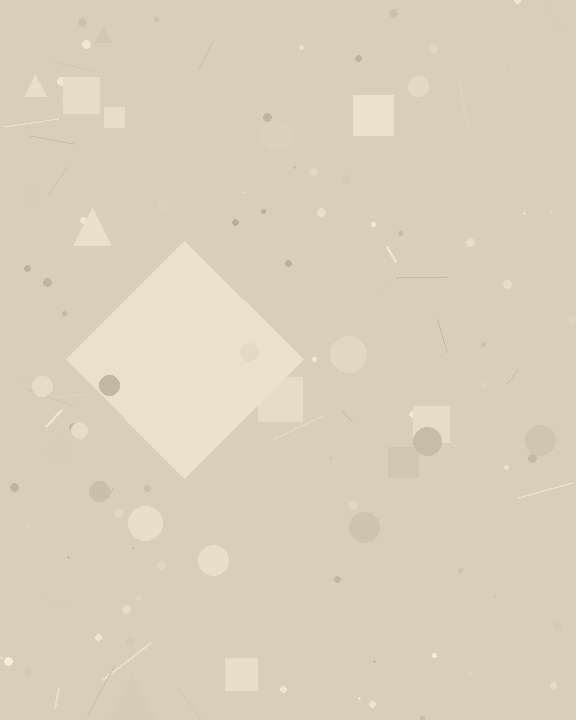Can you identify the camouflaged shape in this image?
The camouflaged shape is a diamond.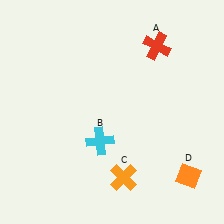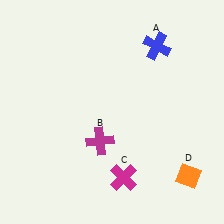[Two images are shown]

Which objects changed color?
A changed from red to blue. B changed from cyan to magenta. C changed from orange to magenta.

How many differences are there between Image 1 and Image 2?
There are 3 differences between the two images.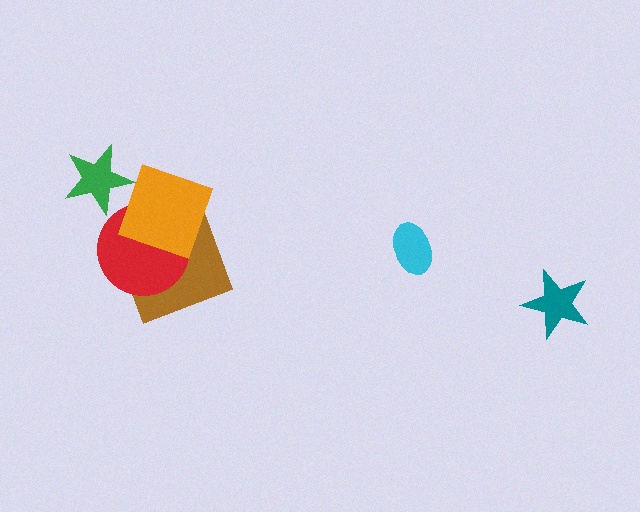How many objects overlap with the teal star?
0 objects overlap with the teal star.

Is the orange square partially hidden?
No, no other shape covers it.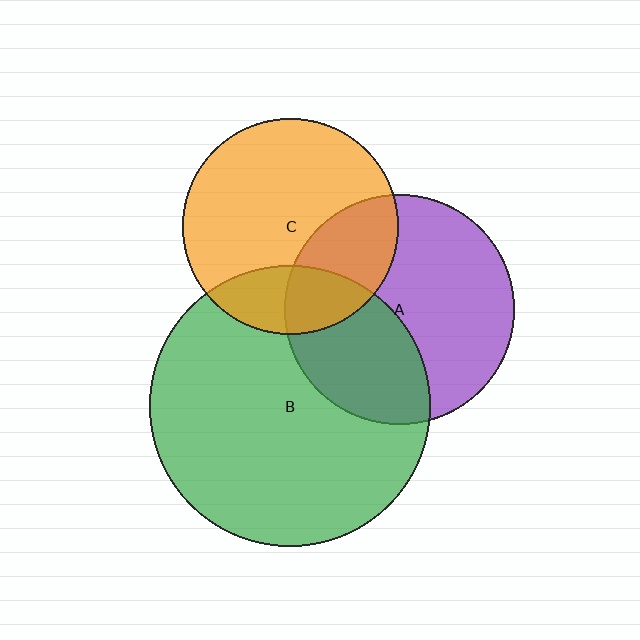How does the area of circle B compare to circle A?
Approximately 1.5 times.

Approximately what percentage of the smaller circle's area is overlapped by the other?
Approximately 30%.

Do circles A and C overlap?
Yes.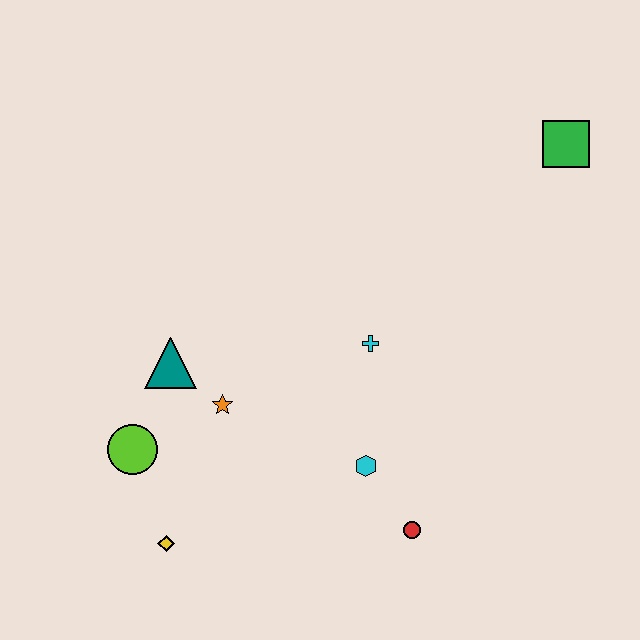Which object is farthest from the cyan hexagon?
The green square is farthest from the cyan hexagon.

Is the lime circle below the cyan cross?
Yes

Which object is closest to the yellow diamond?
The lime circle is closest to the yellow diamond.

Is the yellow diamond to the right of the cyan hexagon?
No